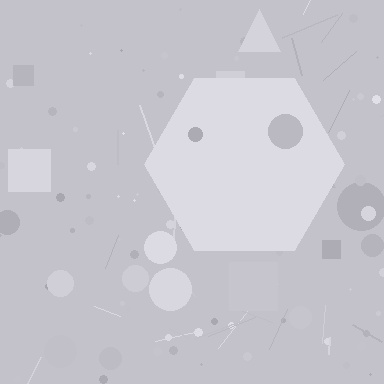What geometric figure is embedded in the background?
A hexagon is embedded in the background.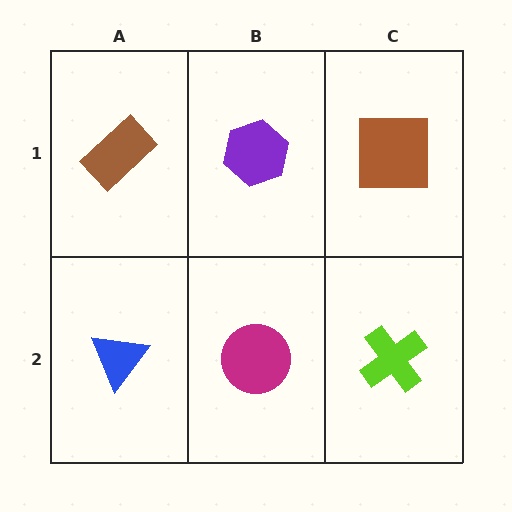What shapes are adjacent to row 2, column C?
A brown square (row 1, column C), a magenta circle (row 2, column B).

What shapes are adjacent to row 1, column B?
A magenta circle (row 2, column B), a brown rectangle (row 1, column A), a brown square (row 1, column C).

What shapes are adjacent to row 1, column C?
A lime cross (row 2, column C), a purple hexagon (row 1, column B).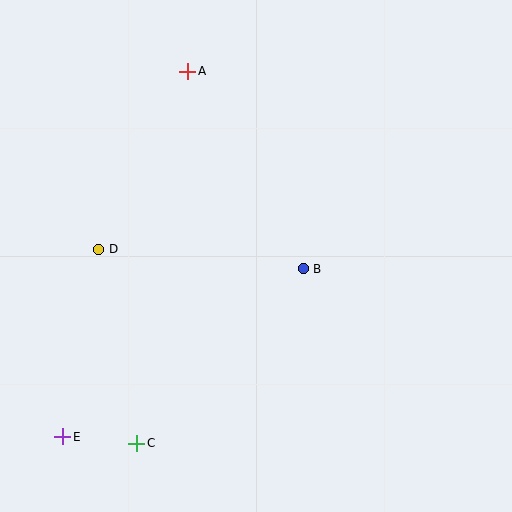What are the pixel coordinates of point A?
Point A is at (188, 71).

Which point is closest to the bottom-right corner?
Point B is closest to the bottom-right corner.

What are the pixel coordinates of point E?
Point E is at (63, 437).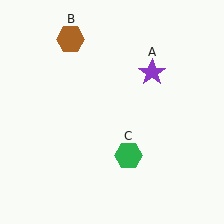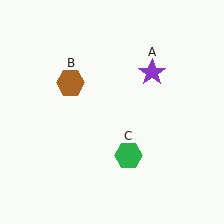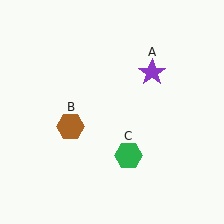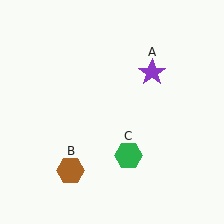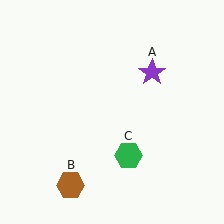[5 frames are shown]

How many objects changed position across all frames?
1 object changed position: brown hexagon (object B).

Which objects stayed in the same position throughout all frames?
Purple star (object A) and green hexagon (object C) remained stationary.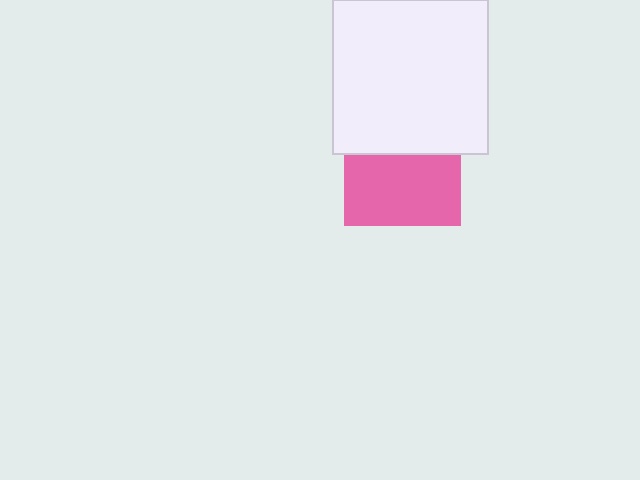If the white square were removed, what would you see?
You would see the complete pink square.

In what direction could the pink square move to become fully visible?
The pink square could move down. That would shift it out from behind the white square entirely.